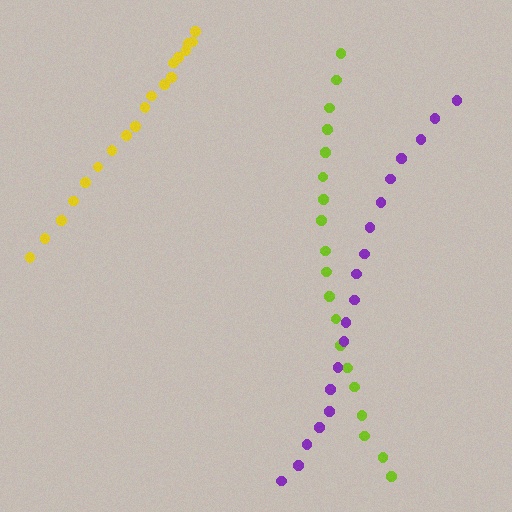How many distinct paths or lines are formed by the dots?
There are 3 distinct paths.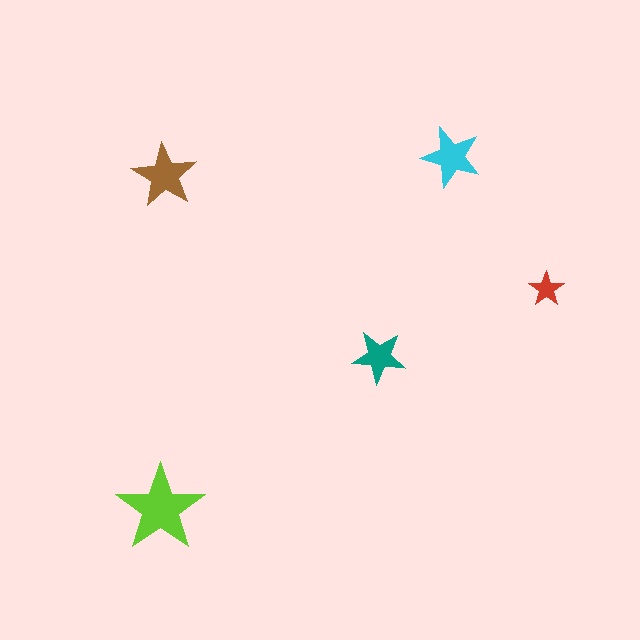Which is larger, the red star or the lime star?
The lime one.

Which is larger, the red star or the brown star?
The brown one.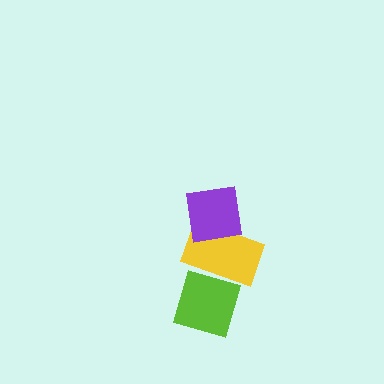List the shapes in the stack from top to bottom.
From top to bottom: the purple square, the yellow rectangle, the lime diamond.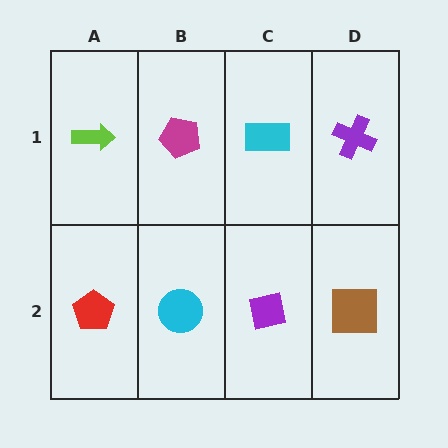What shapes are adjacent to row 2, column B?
A magenta pentagon (row 1, column B), a red pentagon (row 2, column A), a purple square (row 2, column C).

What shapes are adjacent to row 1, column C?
A purple square (row 2, column C), a magenta pentagon (row 1, column B), a purple cross (row 1, column D).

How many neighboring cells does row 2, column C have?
3.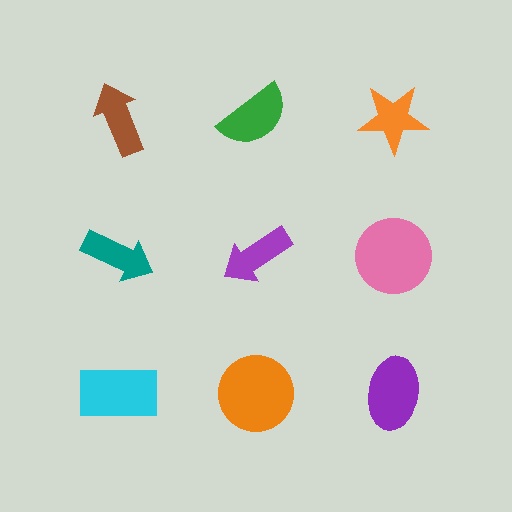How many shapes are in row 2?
3 shapes.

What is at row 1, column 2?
A green semicircle.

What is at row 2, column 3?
A pink circle.